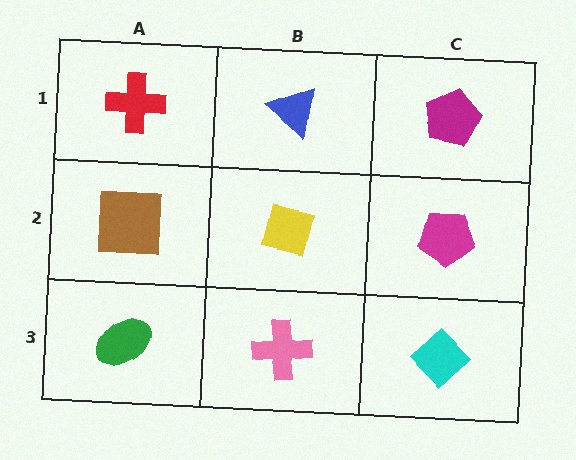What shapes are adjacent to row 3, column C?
A magenta pentagon (row 2, column C), a pink cross (row 3, column B).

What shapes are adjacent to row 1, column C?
A magenta pentagon (row 2, column C), a blue triangle (row 1, column B).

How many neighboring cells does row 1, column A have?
2.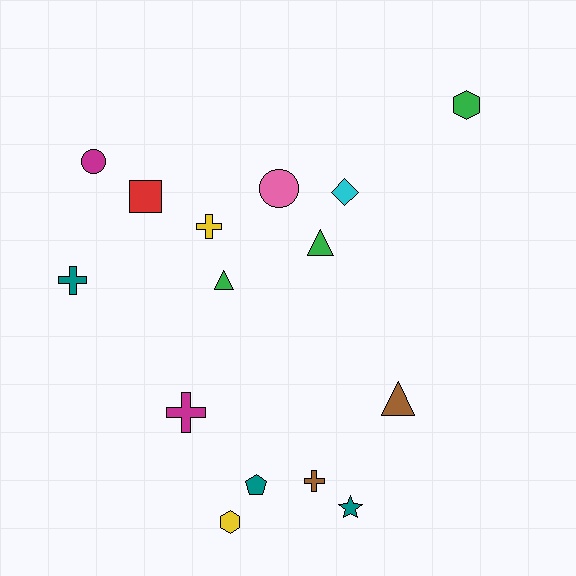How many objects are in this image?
There are 15 objects.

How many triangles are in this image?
There are 3 triangles.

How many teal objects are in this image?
There are 3 teal objects.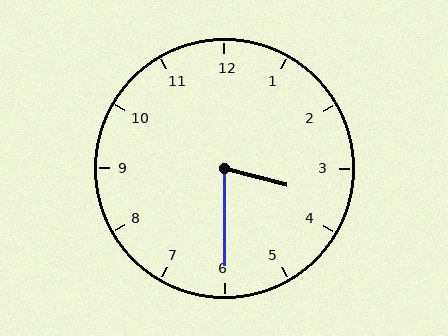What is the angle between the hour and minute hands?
Approximately 75 degrees.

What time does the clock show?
3:30.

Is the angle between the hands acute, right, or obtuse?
It is acute.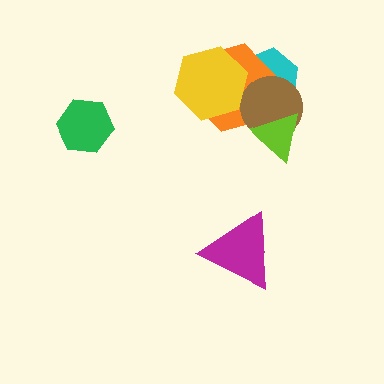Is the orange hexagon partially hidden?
Yes, it is partially covered by another shape.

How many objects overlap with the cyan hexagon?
3 objects overlap with the cyan hexagon.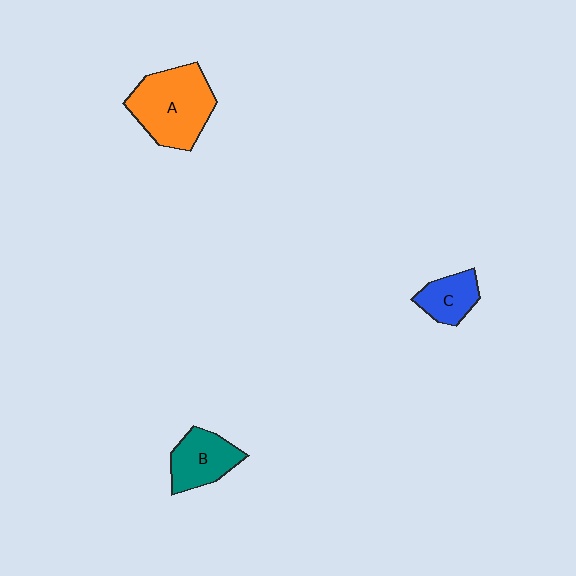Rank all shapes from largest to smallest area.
From largest to smallest: A (orange), B (teal), C (blue).